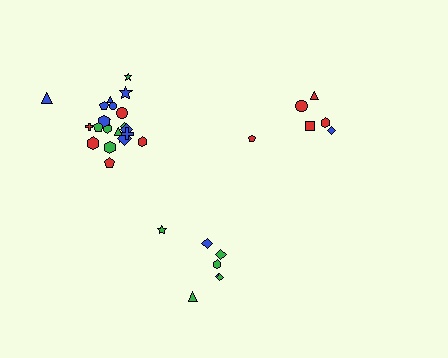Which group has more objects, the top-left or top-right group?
The top-left group.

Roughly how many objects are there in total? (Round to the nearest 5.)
Roughly 35 objects in total.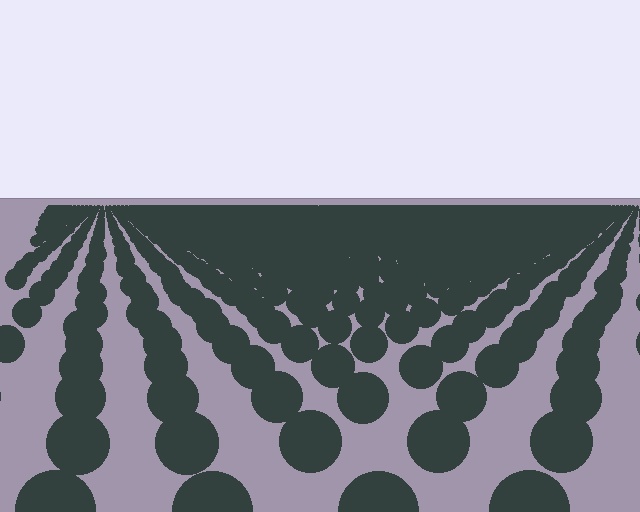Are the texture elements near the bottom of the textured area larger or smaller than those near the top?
Larger. Near the bottom, elements are closer to the viewer and appear at a bigger on-screen size.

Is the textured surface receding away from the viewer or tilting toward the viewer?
The surface is receding away from the viewer. Texture elements get smaller and denser toward the top.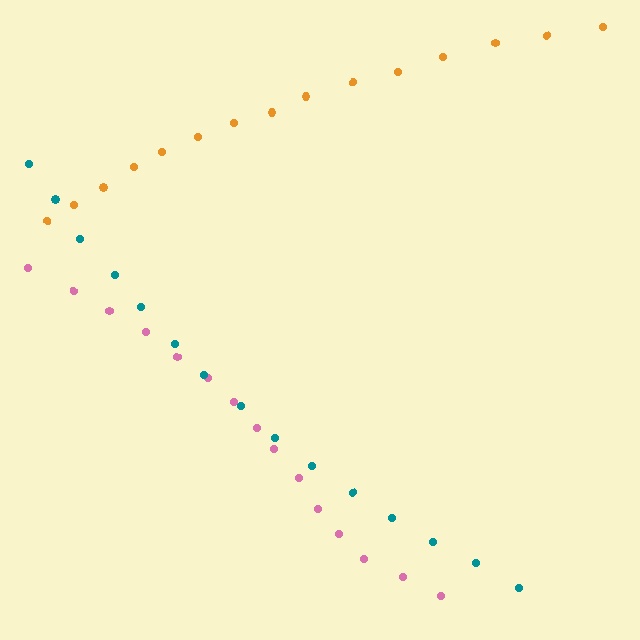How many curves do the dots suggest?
There are 3 distinct paths.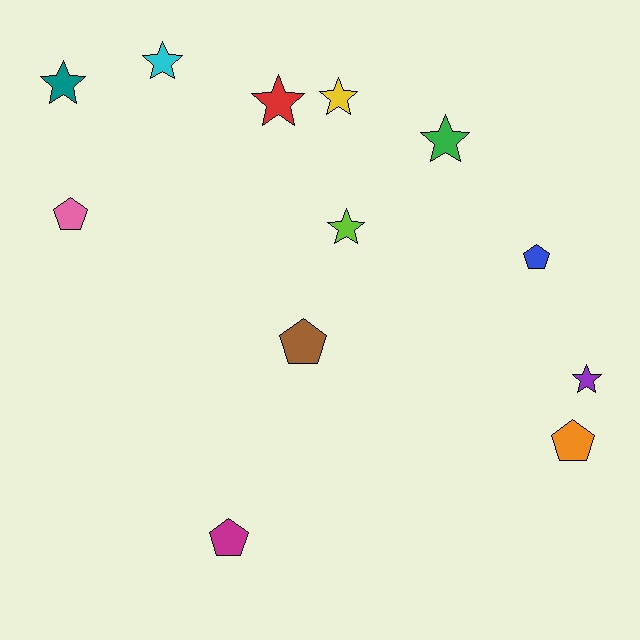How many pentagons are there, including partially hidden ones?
There are 5 pentagons.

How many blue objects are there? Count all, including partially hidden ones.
There is 1 blue object.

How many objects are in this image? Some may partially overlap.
There are 12 objects.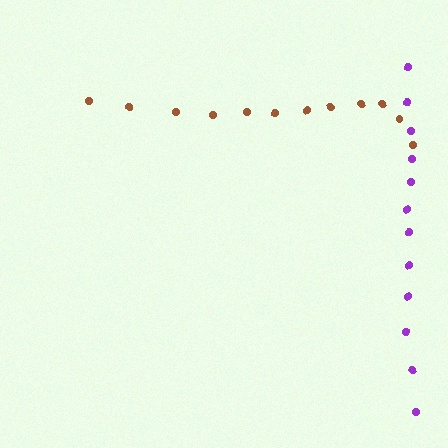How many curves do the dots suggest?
There are 2 distinct paths.